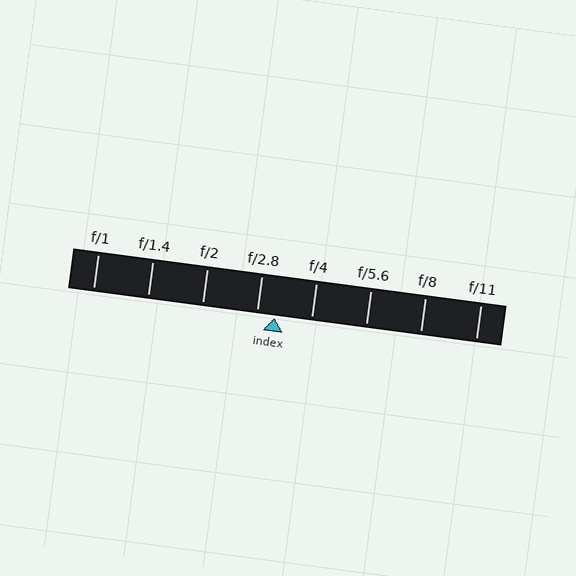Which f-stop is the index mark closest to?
The index mark is closest to f/2.8.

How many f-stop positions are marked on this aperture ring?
There are 8 f-stop positions marked.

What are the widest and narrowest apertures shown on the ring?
The widest aperture shown is f/1 and the narrowest is f/11.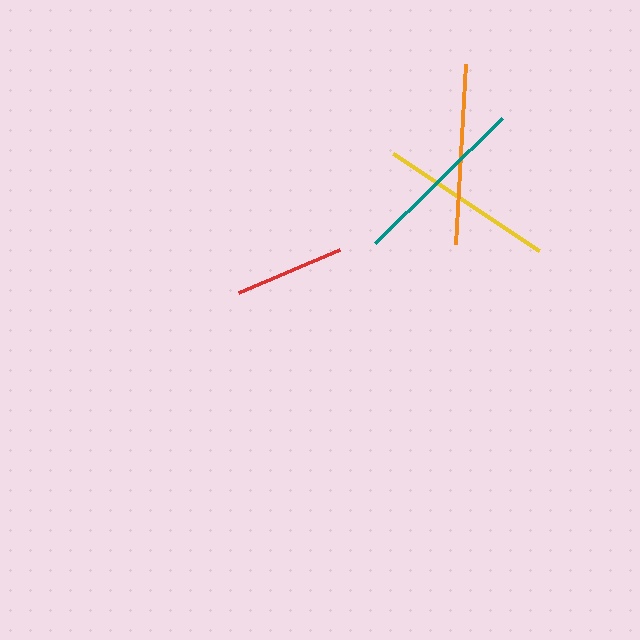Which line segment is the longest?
The orange line is the longest at approximately 181 pixels.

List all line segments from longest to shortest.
From longest to shortest: orange, teal, yellow, red.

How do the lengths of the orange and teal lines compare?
The orange and teal lines are approximately the same length.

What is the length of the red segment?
The red segment is approximately 110 pixels long.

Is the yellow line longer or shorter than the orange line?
The orange line is longer than the yellow line.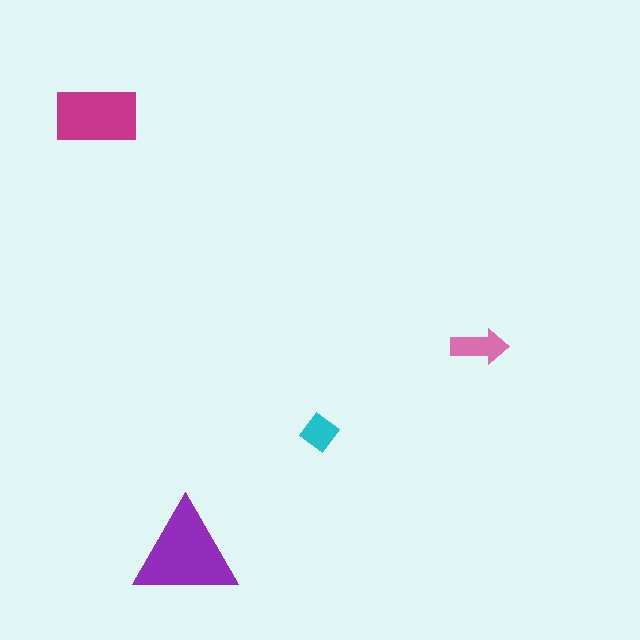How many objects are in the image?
There are 4 objects in the image.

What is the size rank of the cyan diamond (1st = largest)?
4th.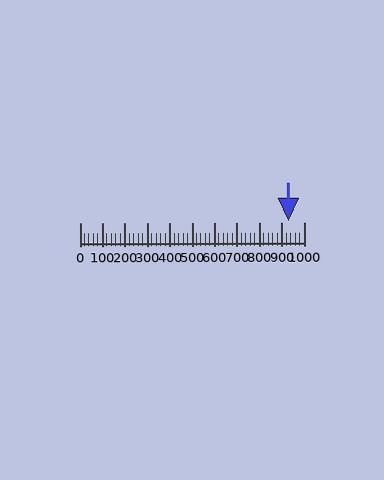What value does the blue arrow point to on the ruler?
The blue arrow points to approximately 931.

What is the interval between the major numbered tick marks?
The major tick marks are spaced 100 units apart.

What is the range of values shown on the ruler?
The ruler shows values from 0 to 1000.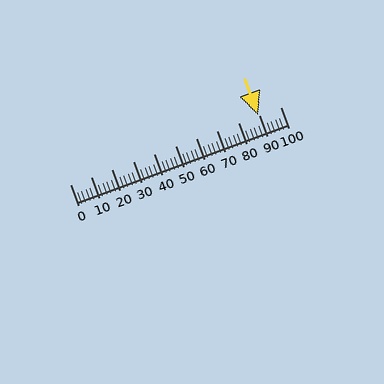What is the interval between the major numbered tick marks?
The major tick marks are spaced 10 units apart.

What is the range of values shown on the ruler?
The ruler shows values from 0 to 100.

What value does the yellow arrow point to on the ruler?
The yellow arrow points to approximately 89.